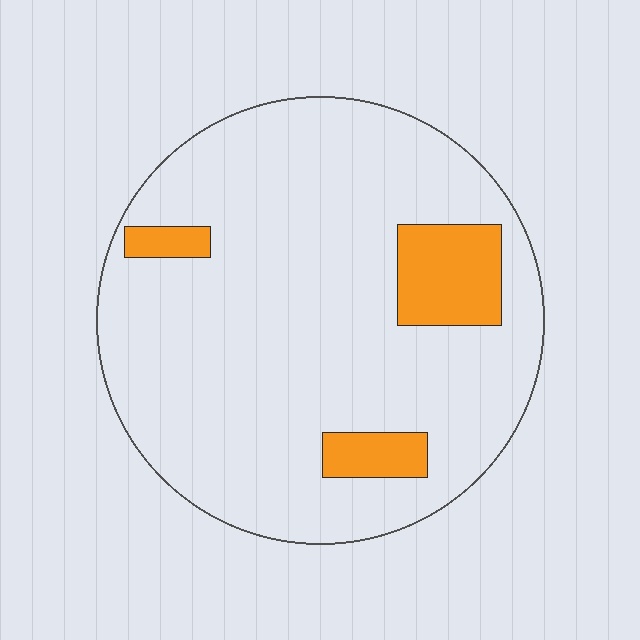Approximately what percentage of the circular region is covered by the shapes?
Approximately 10%.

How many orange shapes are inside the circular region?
3.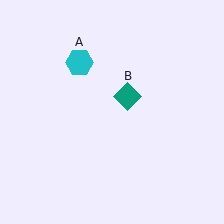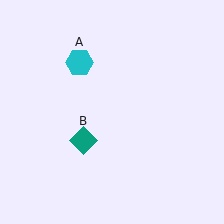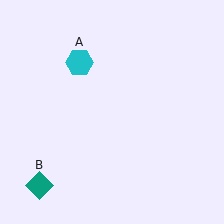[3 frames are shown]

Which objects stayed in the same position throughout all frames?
Cyan hexagon (object A) remained stationary.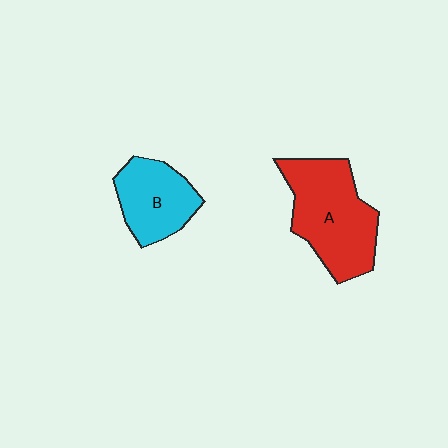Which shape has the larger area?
Shape A (red).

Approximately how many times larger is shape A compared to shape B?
Approximately 1.5 times.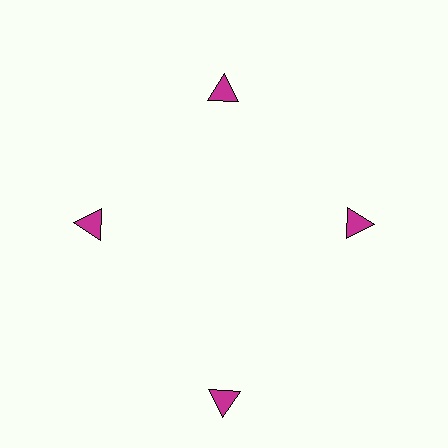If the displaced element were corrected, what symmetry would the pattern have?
It would have 4-fold rotational symmetry — the pattern would map onto itself every 90 degrees.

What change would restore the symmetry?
The symmetry would be restored by moving it inward, back onto the ring so that all 4 triangles sit at equal angles and equal distance from the center.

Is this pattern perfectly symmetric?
No. The 4 magenta triangles are arranged in a ring, but one element near the 6 o'clock position is pushed outward from the center, breaking the 4-fold rotational symmetry.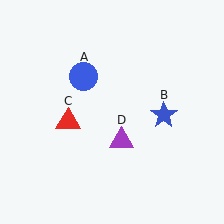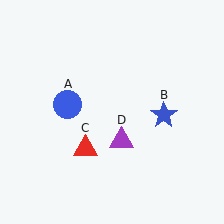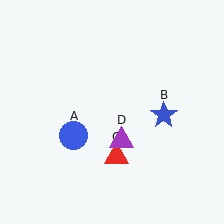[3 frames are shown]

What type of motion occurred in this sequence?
The blue circle (object A), red triangle (object C) rotated counterclockwise around the center of the scene.